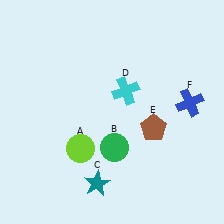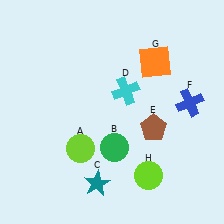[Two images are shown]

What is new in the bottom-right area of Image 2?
A lime circle (H) was added in the bottom-right area of Image 2.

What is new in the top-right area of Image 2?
An orange square (G) was added in the top-right area of Image 2.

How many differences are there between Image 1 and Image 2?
There are 2 differences between the two images.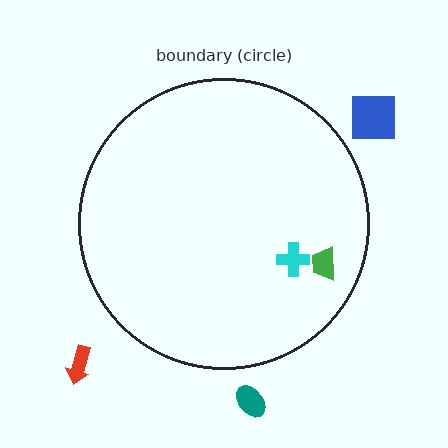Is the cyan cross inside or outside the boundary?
Inside.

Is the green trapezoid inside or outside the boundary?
Inside.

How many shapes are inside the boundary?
2 inside, 3 outside.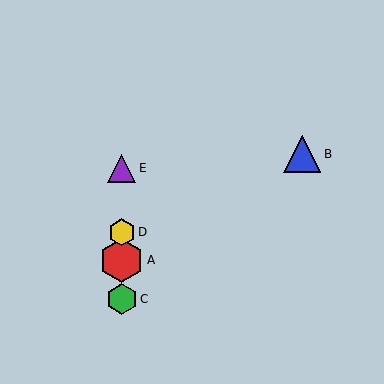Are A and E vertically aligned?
Yes, both are at x≈122.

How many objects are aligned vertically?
4 objects (A, C, D, E) are aligned vertically.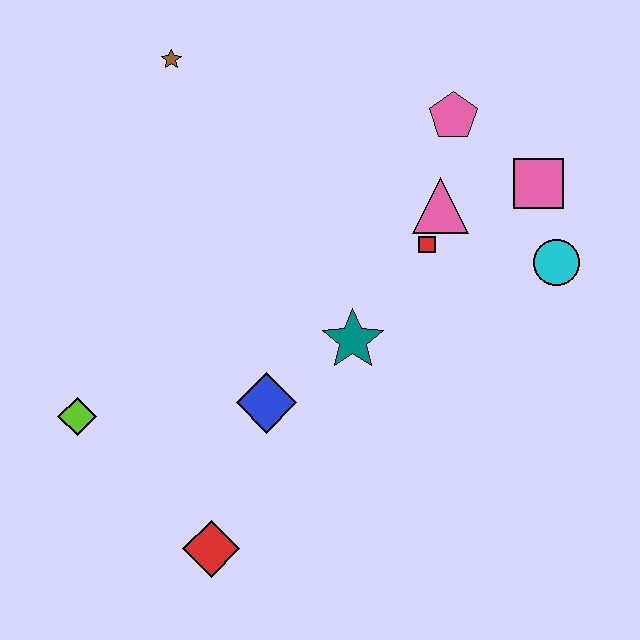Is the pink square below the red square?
No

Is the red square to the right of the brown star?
Yes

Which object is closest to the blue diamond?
The teal star is closest to the blue diamond.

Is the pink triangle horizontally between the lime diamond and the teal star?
No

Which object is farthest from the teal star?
The brown star is farthest from the teal star.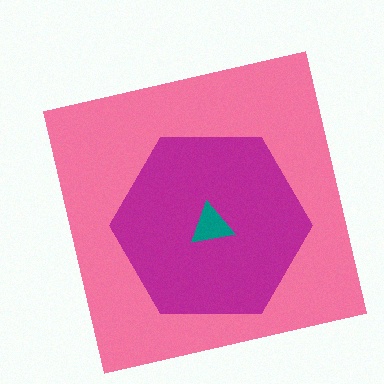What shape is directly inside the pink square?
The magenta hexagon.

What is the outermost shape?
The pink square.